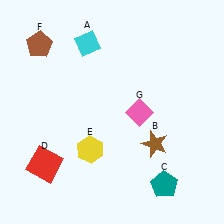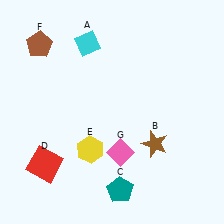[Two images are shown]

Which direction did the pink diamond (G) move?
The pink diamond (G) moved down.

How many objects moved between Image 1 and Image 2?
2 objects moved between the two images.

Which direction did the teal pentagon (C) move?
The teal pentagon (C) moved left.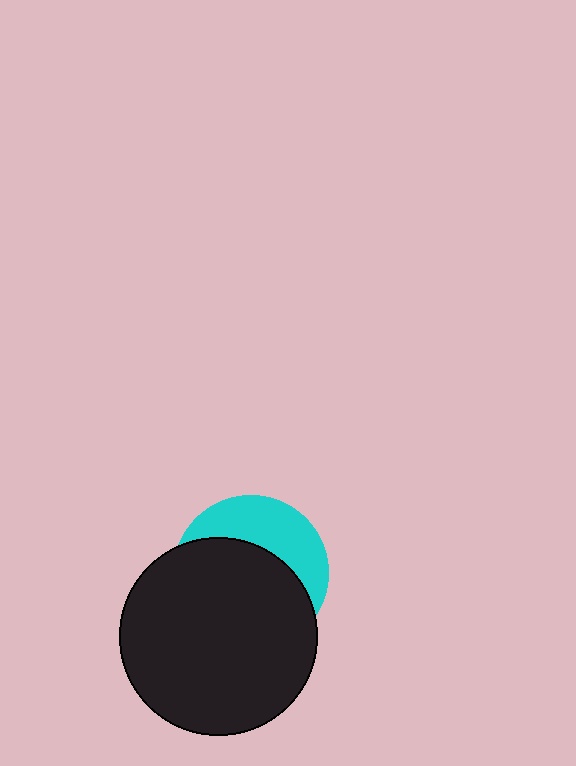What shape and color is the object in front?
The object in front is a black circle.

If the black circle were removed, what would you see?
You would see the complete cyan circle.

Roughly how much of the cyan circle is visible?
A small part of it is visible (roughly 36%).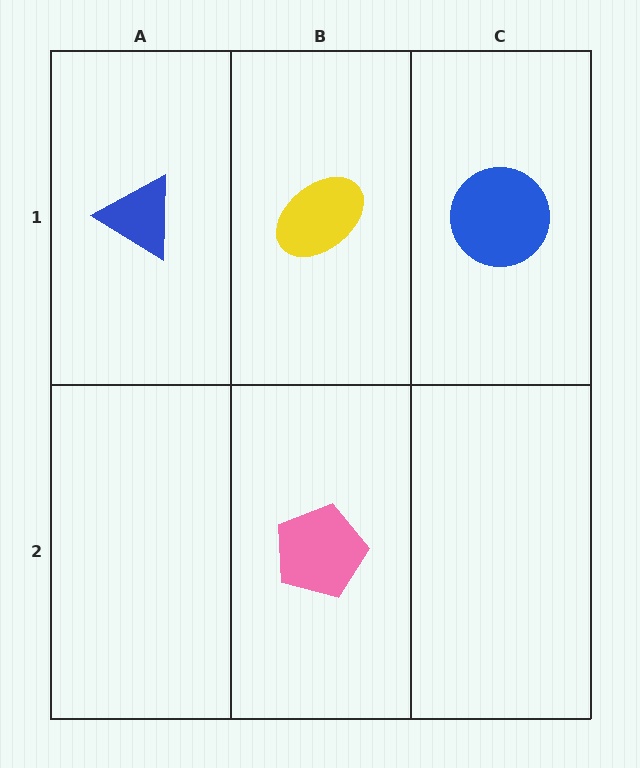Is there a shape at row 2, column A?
No, that cell is empty.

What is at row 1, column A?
A blue triangle.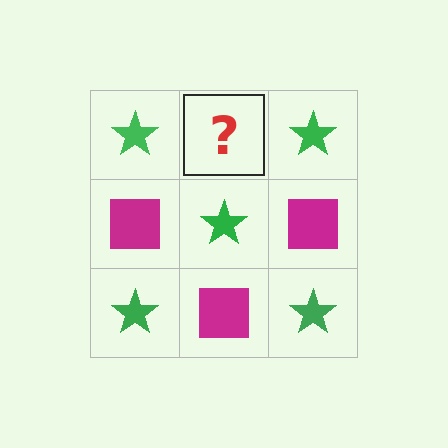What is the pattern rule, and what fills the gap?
The rule is that it alternates green star and magenta square in a checkerboard pattern. The gap should be filled with a magenta square.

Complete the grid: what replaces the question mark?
The question mark should be replaced with a magenta square.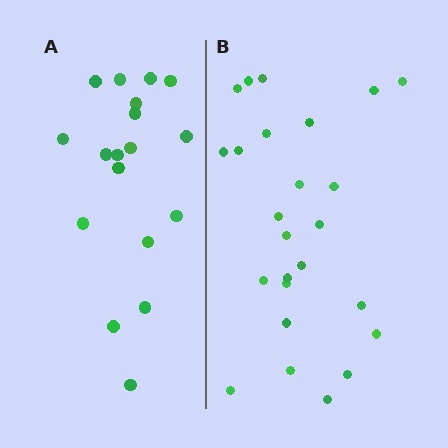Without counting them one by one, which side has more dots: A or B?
Region B (the right region) has more dots.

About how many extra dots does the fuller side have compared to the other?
Region B has roughly 8 or so more dots than region A.